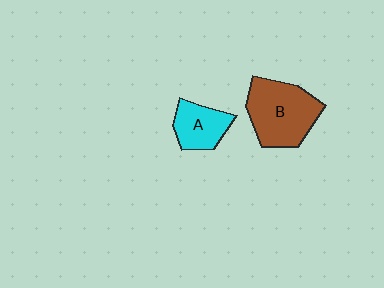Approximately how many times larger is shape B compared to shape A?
Approximately 1.8 times.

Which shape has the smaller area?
Shape A (cyan).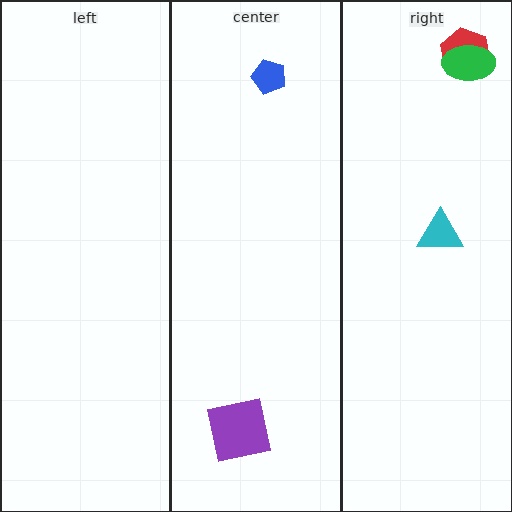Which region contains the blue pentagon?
The center region.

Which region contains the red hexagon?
The right region.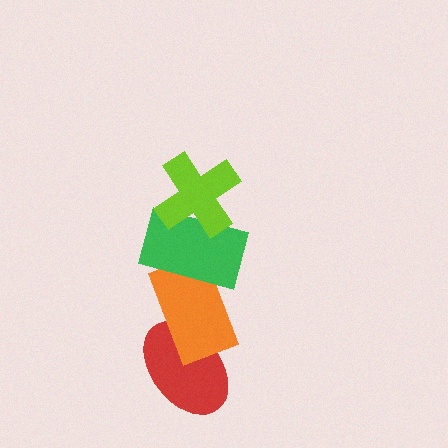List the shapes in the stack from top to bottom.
From top to bottom: the lime cross, the green rectangle, the orange rectangle, the red ellipse.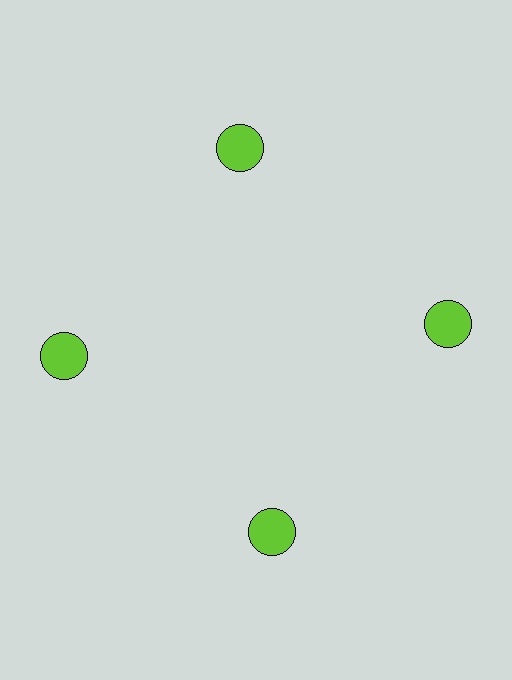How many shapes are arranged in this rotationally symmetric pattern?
There are 4 shapes, arranged in 4 groups of 1.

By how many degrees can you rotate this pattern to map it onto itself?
The pattern maps onto itself every 90 degrees of rotation.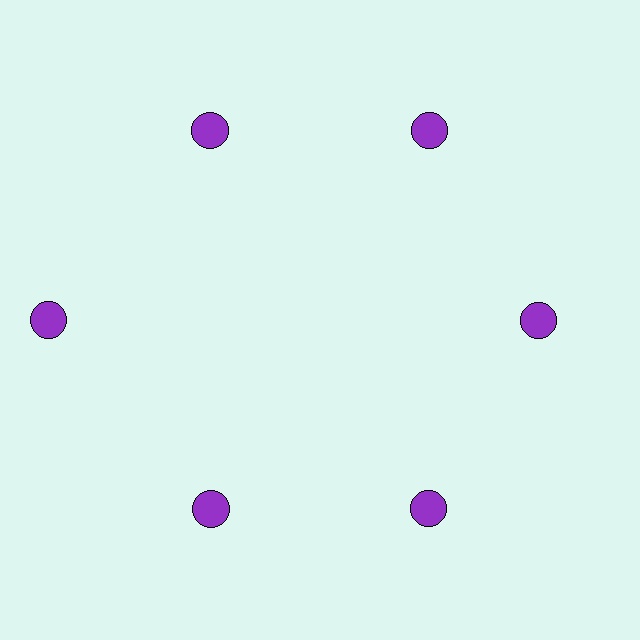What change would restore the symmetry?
The symmetry would be restored by moving it inward, back onto the ring so that all 6 circles sit at equal angles and equal distance from the center.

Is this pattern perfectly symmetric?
No. The 6 purple circles are arranged in a ring, but one element near the 9 o'clock position is pushed outward from the center, breaking the 6-fold rotational symmetry.